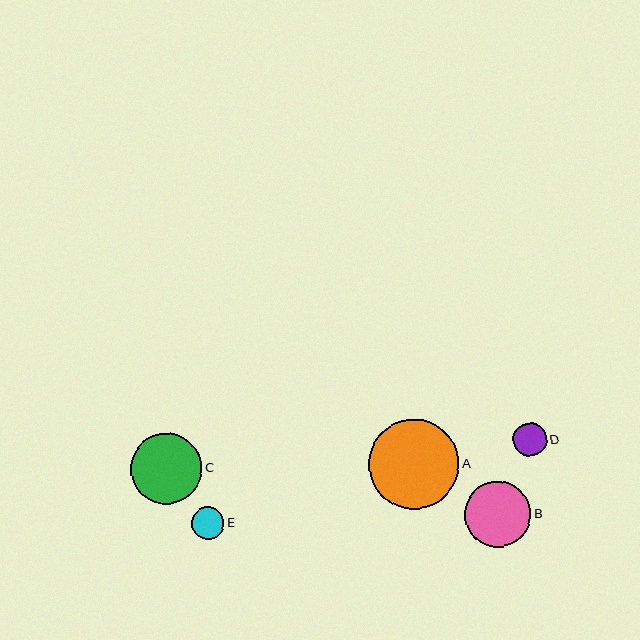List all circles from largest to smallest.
From largest to smallest: A, C, B, D, E.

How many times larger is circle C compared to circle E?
Circle C is approximately 2.2 times the size of circle E.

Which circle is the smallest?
Circle E is the smallest with a size of approximately 33 pixels.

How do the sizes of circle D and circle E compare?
Circle D and circle E are approximately the same size.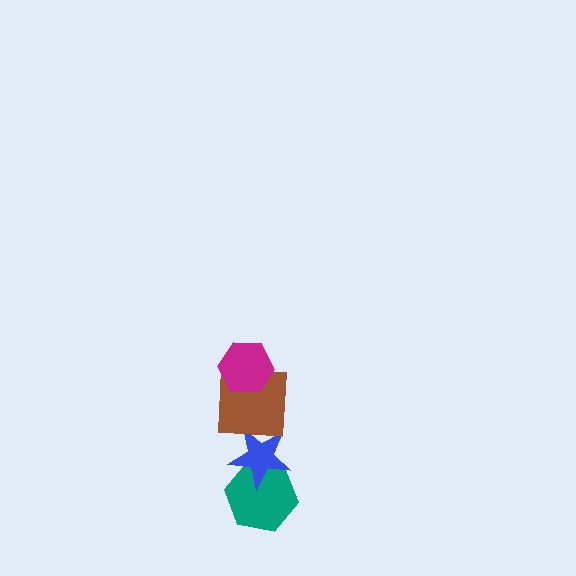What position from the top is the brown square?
The brown square is 2nd from the top.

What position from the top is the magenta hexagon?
The magenta hexagon is 1st from the top.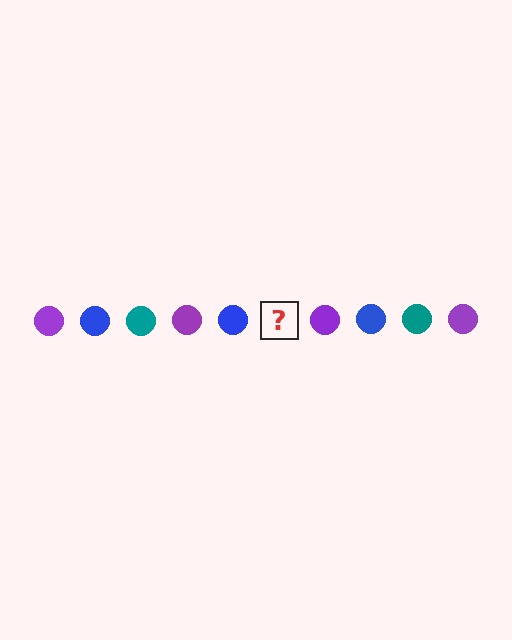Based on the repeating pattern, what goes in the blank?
The blank should be a teal circle.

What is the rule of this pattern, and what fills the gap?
The rule is that the pattern cycles through purple, blue, teal circles. The gap should be filled with a teal circle.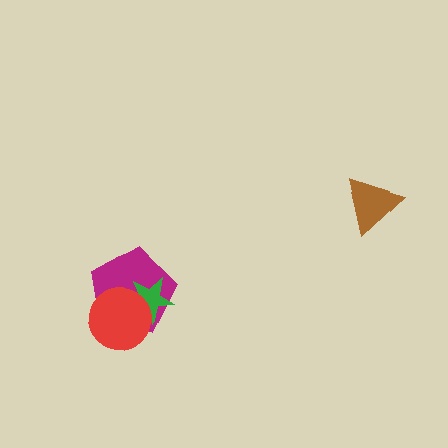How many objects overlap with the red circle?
2 objects overlap with the red circle.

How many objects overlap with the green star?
2 objects overlap with the green star.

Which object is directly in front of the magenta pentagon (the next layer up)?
The green star is directly in front of the magenta pentagon.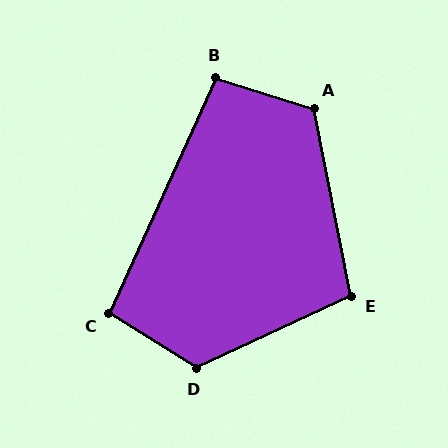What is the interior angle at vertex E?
Approximately 104 degrees (obtuse).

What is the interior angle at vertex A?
Approximately 118 degrees (obtuse).